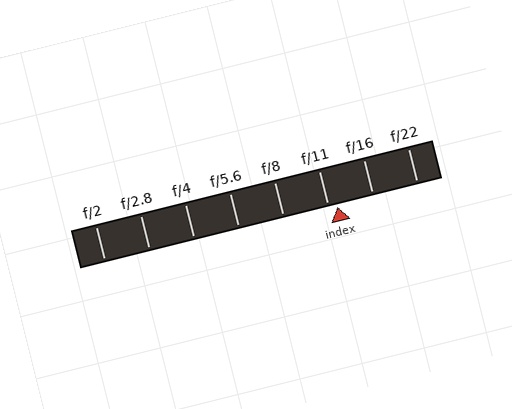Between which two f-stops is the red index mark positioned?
The index mark is between f/11 and f/16.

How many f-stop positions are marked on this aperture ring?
There are 8 f-stop positions marked.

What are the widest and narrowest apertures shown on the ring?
The widest aperture shown is f/2 and the narrowest is f/22.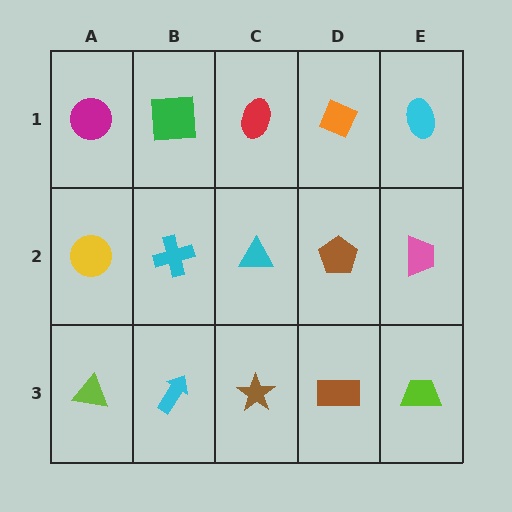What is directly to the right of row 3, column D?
A lime trapezoid.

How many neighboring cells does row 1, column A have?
2.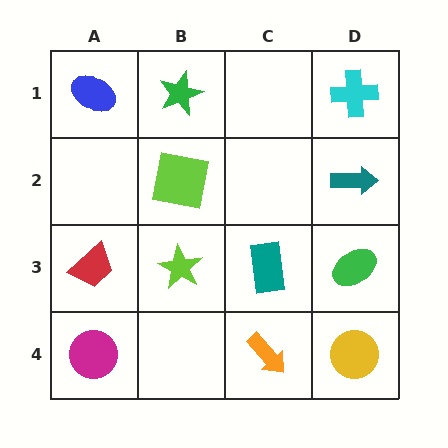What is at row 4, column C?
An orange arrow.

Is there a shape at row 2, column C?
No, that cell is empty.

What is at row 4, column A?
A magenta circle.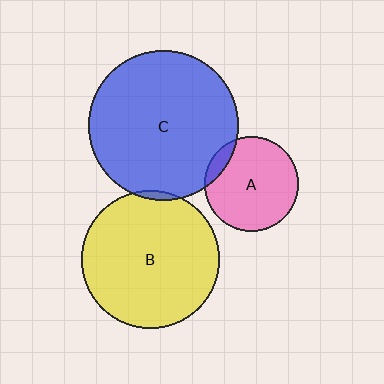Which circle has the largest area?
Circle C (blue).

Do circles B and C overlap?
Yes.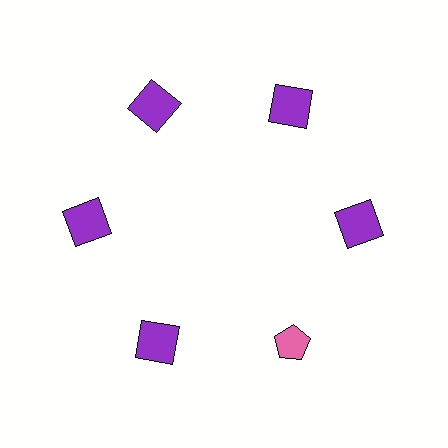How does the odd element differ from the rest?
It differs in both color (pink instead of purple) and shape (pentagon instead of square).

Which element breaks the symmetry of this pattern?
The pink pentagon at roughly the 5 o'clock position breaks the symmetry. All other shapes are purple squares.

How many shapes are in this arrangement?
There are 6 shapes arranged in a ring pattern.